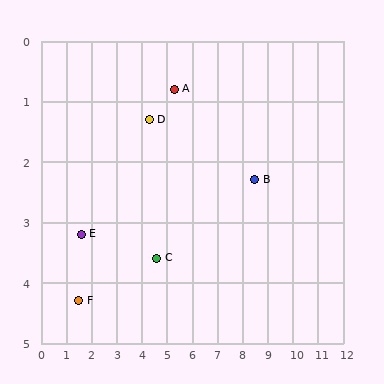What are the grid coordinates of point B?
Point B is at approximately (8.5, 2.3).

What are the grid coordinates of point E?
Point E is at approximately (1.6, 3.2).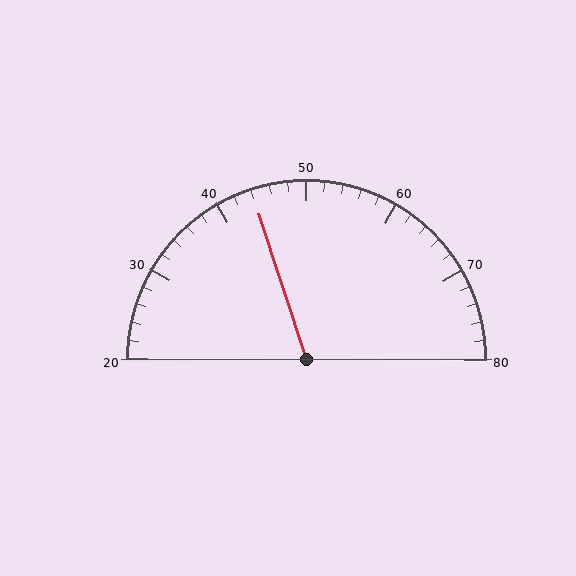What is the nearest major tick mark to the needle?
The nearest major tick mark is 40.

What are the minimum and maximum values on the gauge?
The gauge ranges from 20 to 80.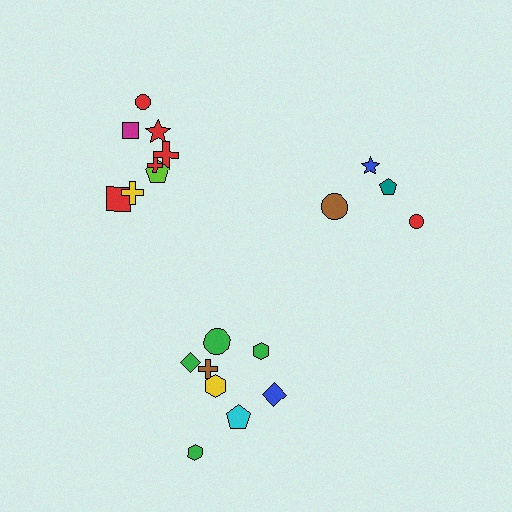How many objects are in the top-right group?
There are 4 objects.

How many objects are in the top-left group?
There are 8 objects.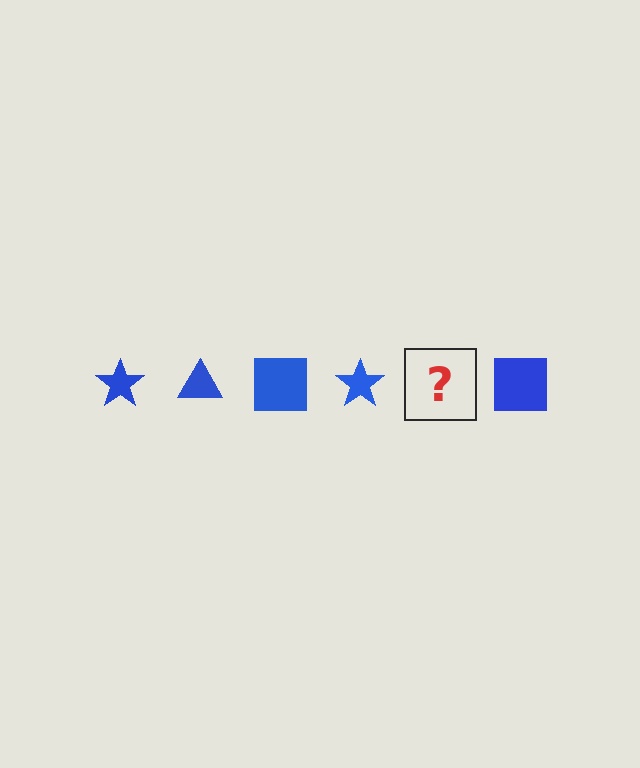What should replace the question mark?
The question mark should be replaced with a blue triangle.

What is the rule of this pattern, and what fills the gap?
The rule is that the pattern cycles through star, triangle, square shapes in blue. The gap should be filled with a blue triangle.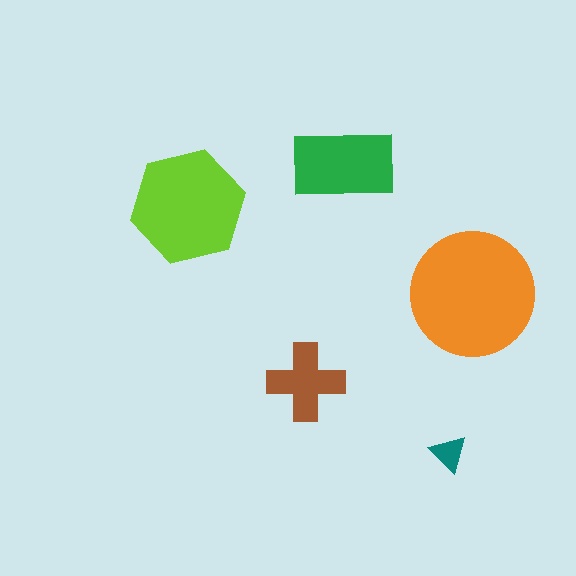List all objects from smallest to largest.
The teal triangle, the brown cross, the green rectangle, the lime hexagon, the orange circle.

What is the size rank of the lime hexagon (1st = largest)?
2nd.